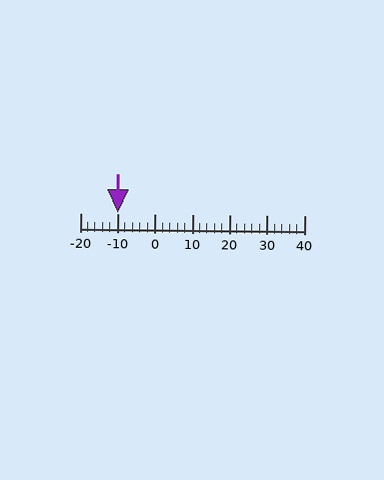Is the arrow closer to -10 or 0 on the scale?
The arrow is closer to -10.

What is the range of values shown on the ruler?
The ruler shows values from -20 to 40.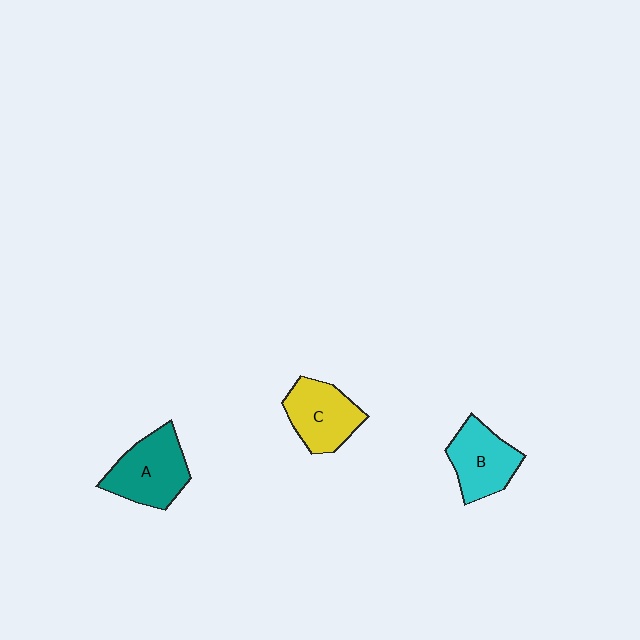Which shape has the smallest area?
Shape B (cyan).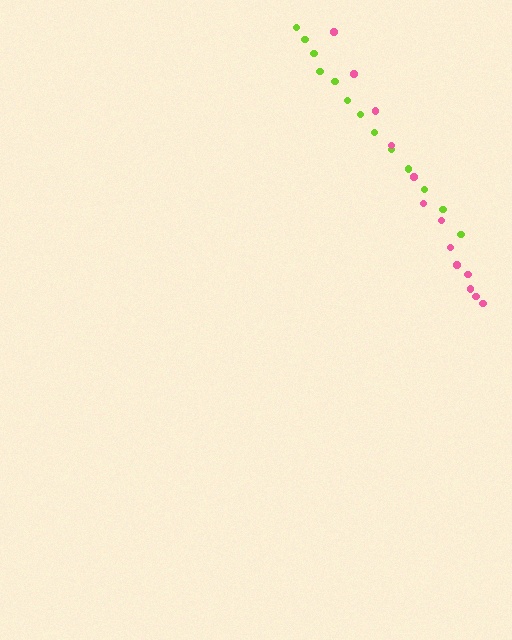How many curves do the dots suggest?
There are 2 distinct paths.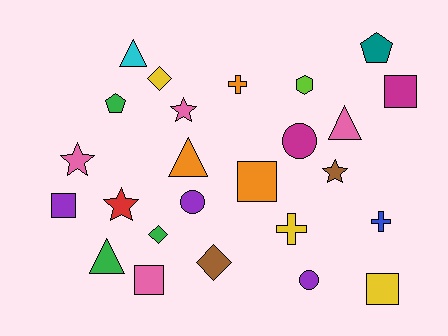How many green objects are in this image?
There are 3 green objects.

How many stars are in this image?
There are 4 stars.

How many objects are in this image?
There are 25 objects.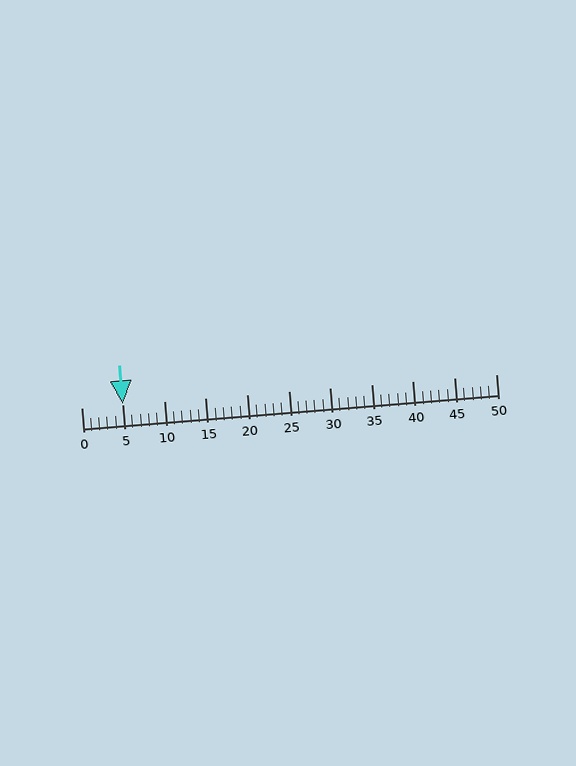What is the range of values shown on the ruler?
The ruler shows values from 0 to 50.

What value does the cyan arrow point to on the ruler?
The cyan arrow points to approximately 5.